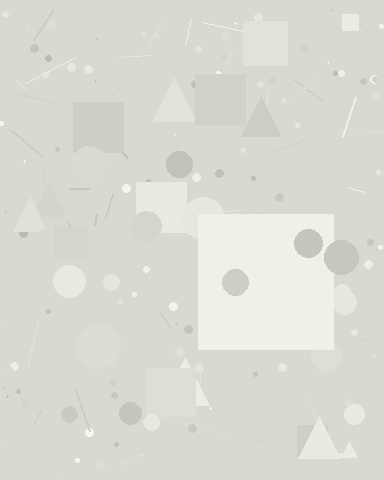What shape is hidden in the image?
A square is hidden in the image.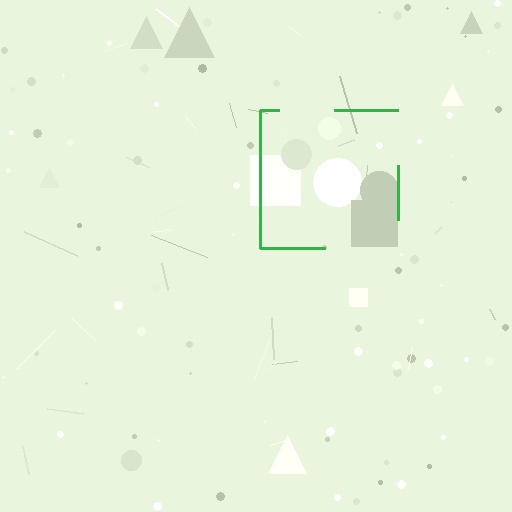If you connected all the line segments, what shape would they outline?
They would outline a square.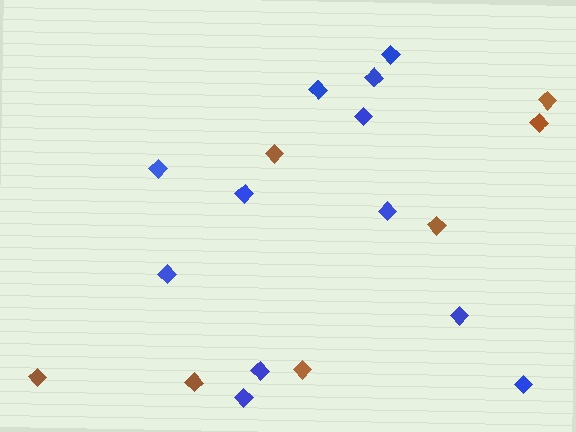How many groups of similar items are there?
There are 2 groups: one group of brown diamonds (7) and one group of blue diamonds (12).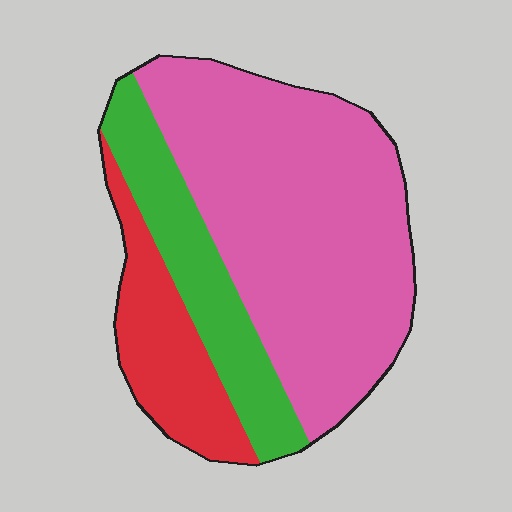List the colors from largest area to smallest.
From largest to smallest: pink, green, red.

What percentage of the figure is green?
Green takes up about one fifth (1/5) of the figure.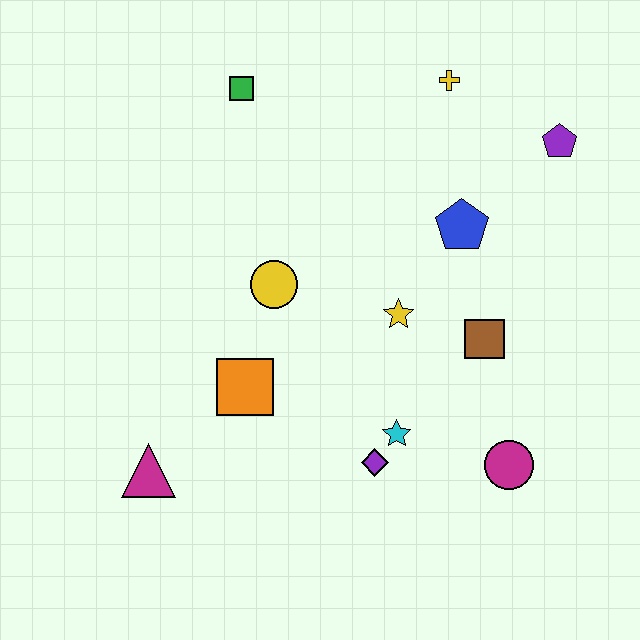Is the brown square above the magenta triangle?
Yes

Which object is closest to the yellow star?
The brown square is closest to the yellow star.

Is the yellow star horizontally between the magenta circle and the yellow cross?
No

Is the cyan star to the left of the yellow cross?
Yes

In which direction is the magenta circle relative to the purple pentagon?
The magenta circle is below the purple pentagon.